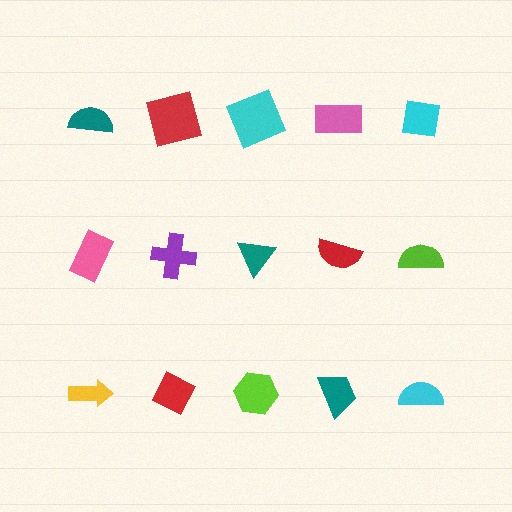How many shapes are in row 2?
5 shapes.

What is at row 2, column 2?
A purple cross.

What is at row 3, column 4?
A teal trapezoid.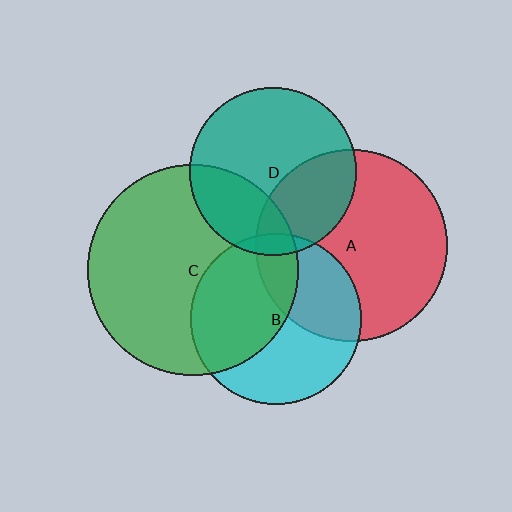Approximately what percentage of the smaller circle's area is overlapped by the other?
Approximately 35%.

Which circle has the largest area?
Circle C (green).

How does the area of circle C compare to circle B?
Approximately 1.5 times.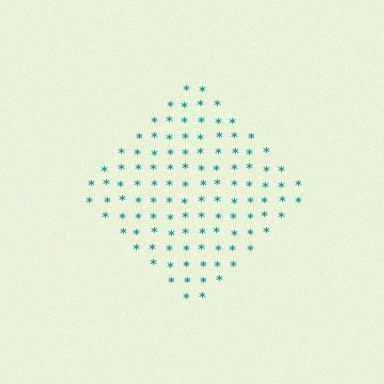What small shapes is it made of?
It is made of small asterisks.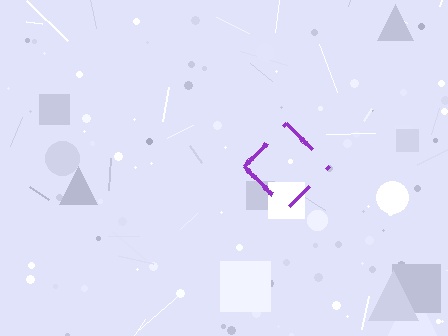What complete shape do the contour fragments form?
The contour fragments form a diamond.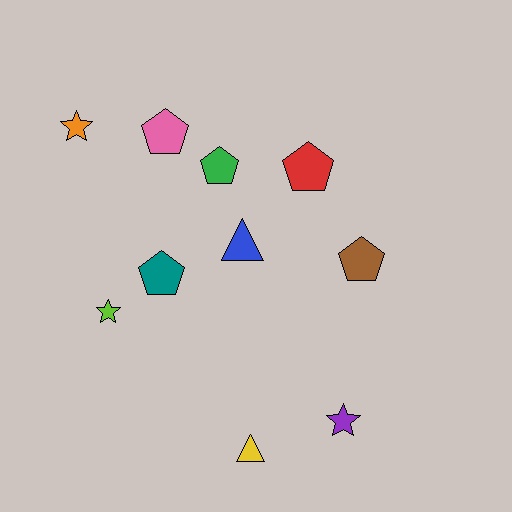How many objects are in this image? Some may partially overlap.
There are 10 objects.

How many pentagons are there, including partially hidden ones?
There are 5 pentagons.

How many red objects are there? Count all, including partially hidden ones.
There is 1 red object.